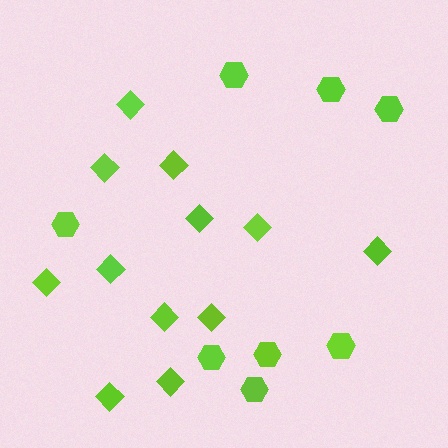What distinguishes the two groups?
There are 2 groups: one group of diamonds (12) and one group of hexagons (8).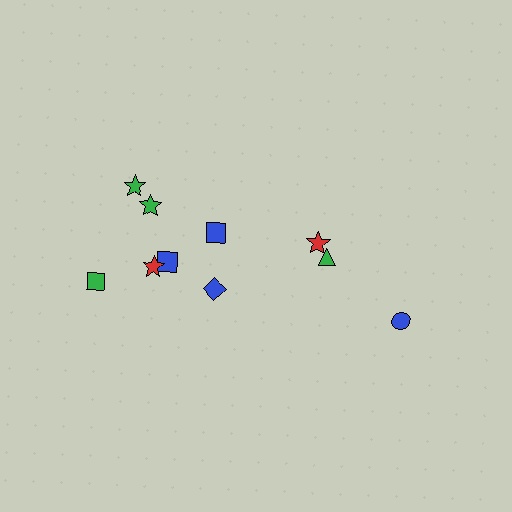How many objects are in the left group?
There are 7 objects.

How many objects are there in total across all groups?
There are 10 objects.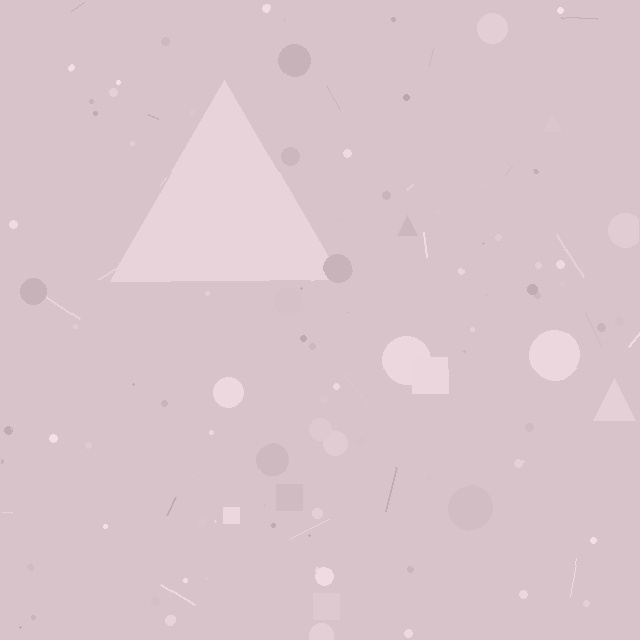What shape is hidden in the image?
A triangle is hidden in the image.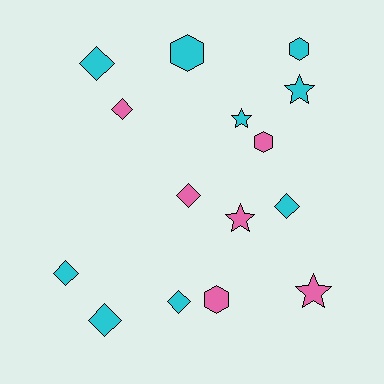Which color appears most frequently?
Cyan, with 9 objects.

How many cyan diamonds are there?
There are 5 cyan diamonds.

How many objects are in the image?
There are 15 objects.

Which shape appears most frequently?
Diamond, with 7 objects.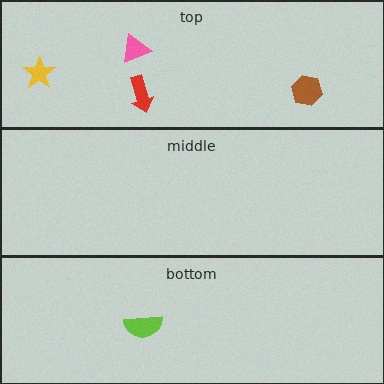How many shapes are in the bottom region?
1.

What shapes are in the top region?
The pink triangle, the yellow star, the brown hexagon, the red arrow.